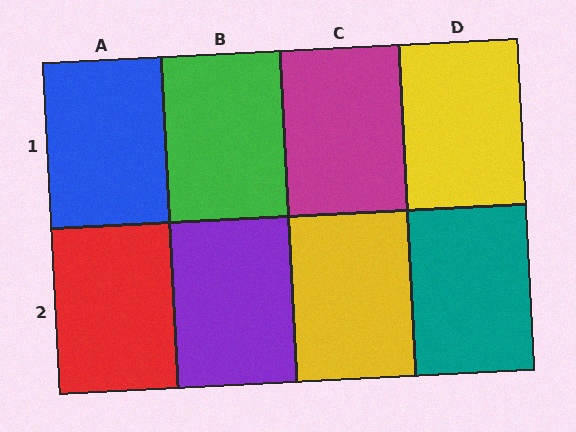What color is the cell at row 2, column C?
Yellow.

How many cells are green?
1 cell is green.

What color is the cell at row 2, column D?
Teal.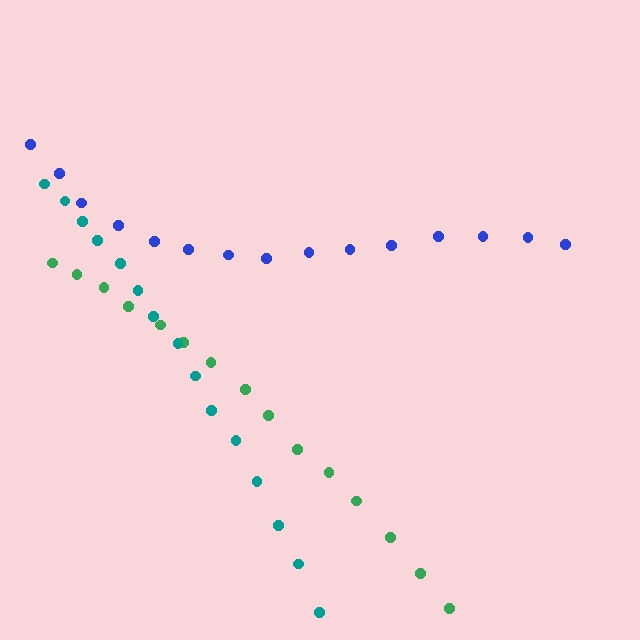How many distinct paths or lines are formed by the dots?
There are 3 distinct paths.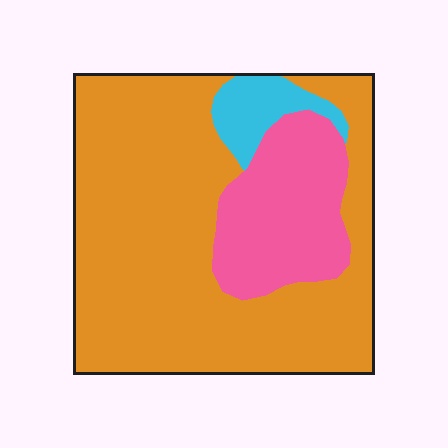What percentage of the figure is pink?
Pink covers roughly 20% of the figure.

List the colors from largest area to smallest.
From largest to smallest: orange, pink, cyan.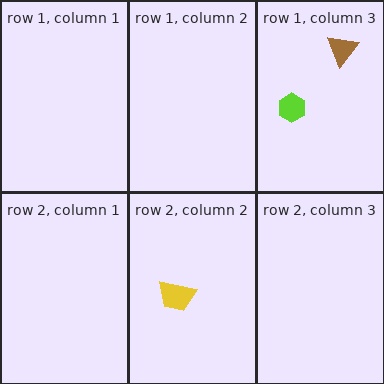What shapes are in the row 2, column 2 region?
The yellow trapezoid.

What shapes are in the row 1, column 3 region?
The lime hexagon, the brown triangle.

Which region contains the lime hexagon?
The row 1, column 3 region.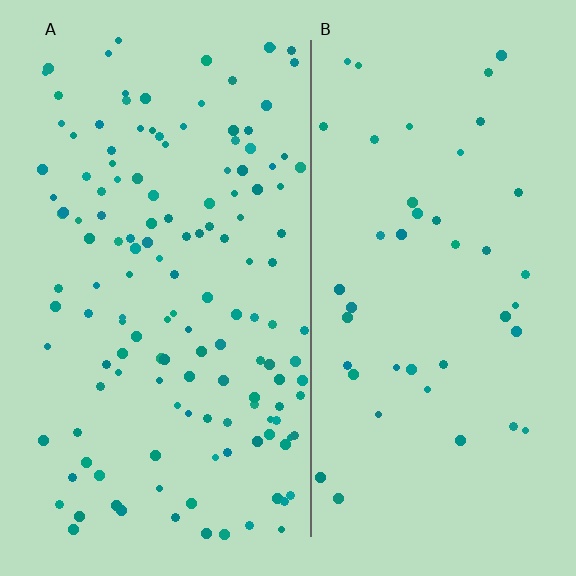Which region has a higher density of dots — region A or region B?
A (the left).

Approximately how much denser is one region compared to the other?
Approximately 3.2× — region A over region B.